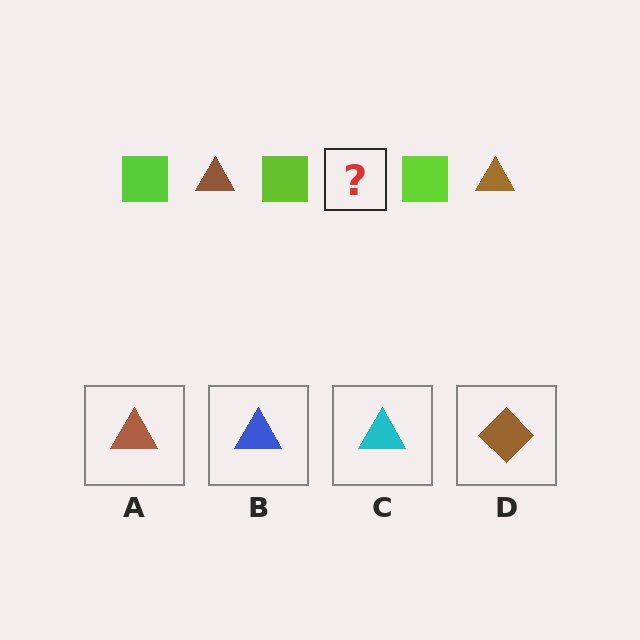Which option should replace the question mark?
Option A.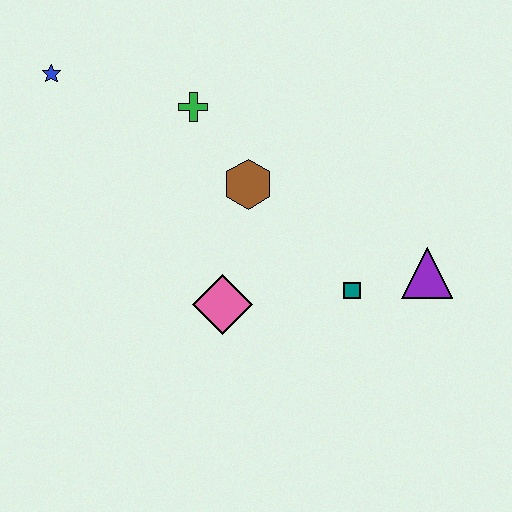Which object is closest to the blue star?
The green cross is closest to the blue star.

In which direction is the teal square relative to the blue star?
The teal square is to the right of the blue star.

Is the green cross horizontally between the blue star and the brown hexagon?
Yes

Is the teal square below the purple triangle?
Yes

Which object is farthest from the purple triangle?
The blue star is farthest from the purple triangle.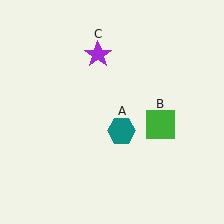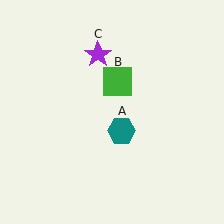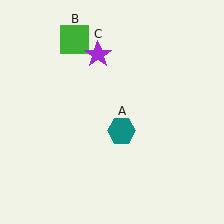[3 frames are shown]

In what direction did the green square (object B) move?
The green square (object B) moved up and to the left.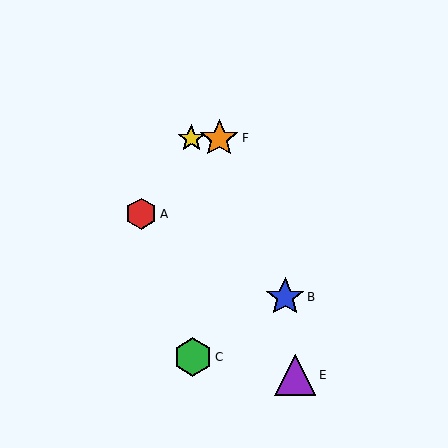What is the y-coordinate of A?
Object A is at y≈214.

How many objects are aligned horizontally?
2 objects (D, F) are aligned horizontally.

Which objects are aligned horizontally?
Objects D, F are aligned horizontally.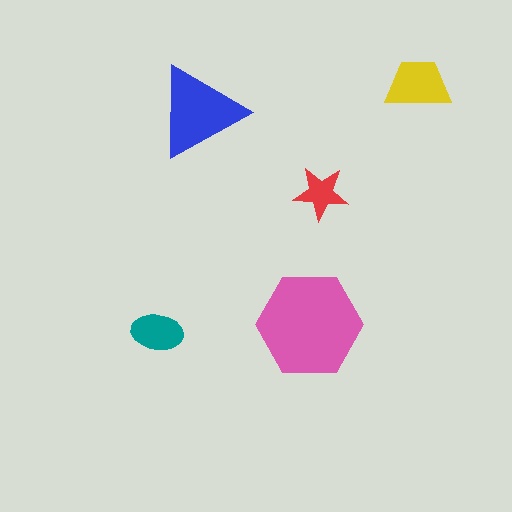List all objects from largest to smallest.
The pink hexagon, the blue triangle, the yellow trapezoid, the teal ellipse, the red star.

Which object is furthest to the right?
The yellow trapezoid is rightmost.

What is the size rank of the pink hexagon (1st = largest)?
1st.